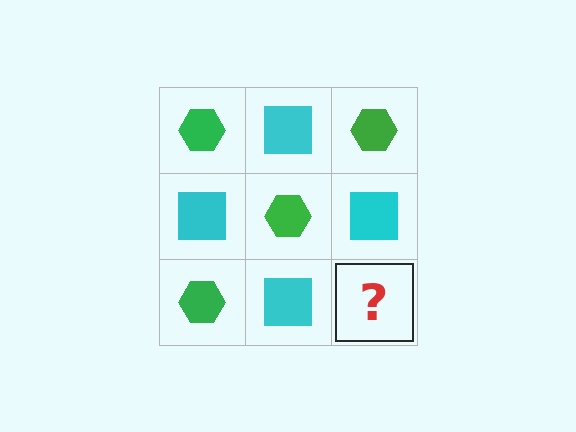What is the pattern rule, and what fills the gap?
The rule is that it alternates green hexagon and cyan square in a checkerboard pattern. The gap should be filled with a green hexagon.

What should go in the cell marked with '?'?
The missing cell should contain a green hexagon.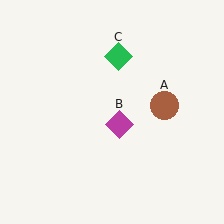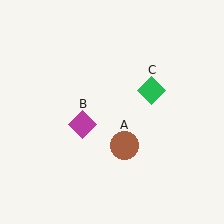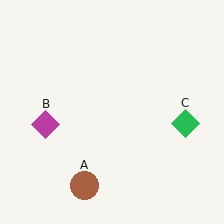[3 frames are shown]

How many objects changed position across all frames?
3 objects changed position: brown circle (object A), magenta diamond (object B), green diamond (object C).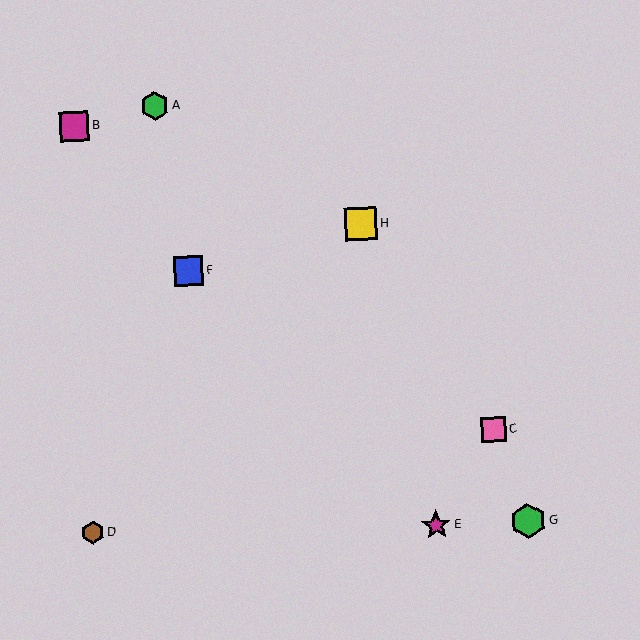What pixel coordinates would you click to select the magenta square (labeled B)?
Click at (75, 126) to select the magenta square B.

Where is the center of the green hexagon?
The center of the green hexagon is at (528, 521).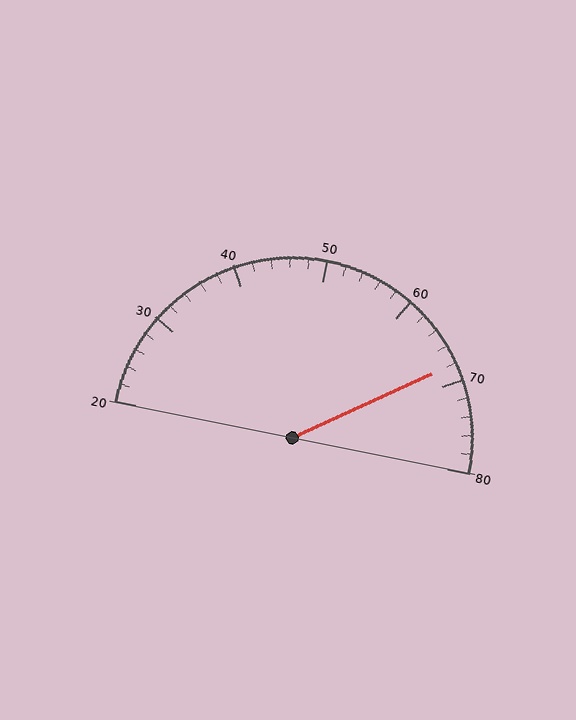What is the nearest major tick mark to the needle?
The nearest major tick mark is 70.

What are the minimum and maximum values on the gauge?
The gauge ranges from 20 to 80.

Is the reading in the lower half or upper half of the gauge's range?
The reading is in the upper half of the range (20 to 80).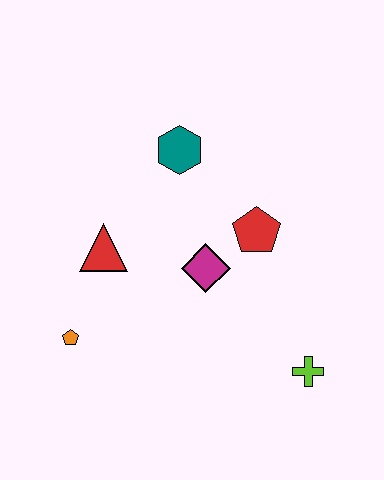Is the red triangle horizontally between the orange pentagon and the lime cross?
Yes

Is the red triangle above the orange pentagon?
Yes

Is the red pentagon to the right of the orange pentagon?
Yes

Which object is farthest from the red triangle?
The lime cross is farthest from the red triangle.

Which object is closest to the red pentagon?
The magenta diamond is closest to the red pentagon.